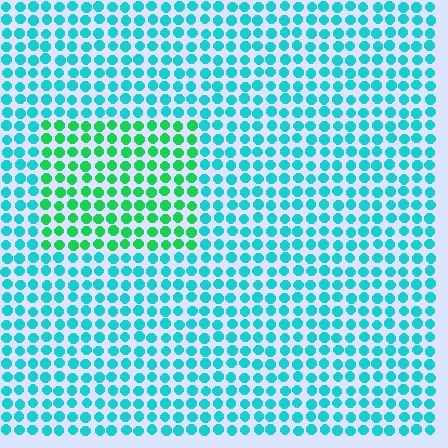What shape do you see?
I see a rectangle.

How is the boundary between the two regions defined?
The boundary is defined purely by a slight shift in hue (about 42 degrees). Spacing, size, and orientation are identical on both sides.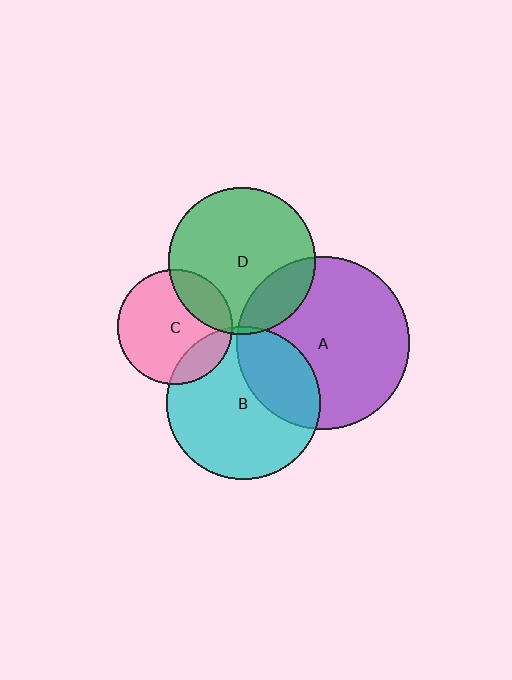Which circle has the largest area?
Circle A (purple).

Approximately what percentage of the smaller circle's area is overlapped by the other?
Approximately 20%.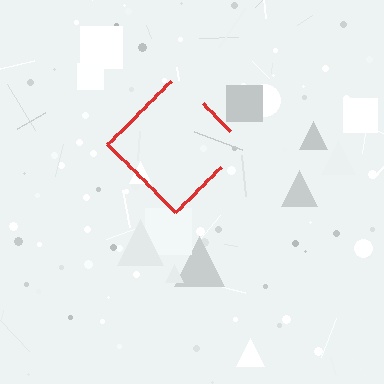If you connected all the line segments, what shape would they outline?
They would outline a diamond.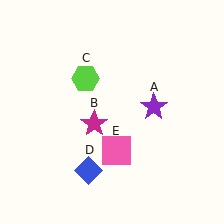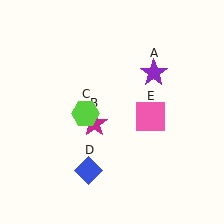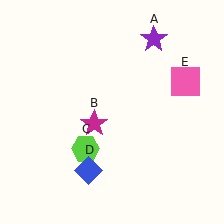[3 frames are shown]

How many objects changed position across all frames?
3 objects changed position: purple star (object A), lime hexagon (object C), pink square (object E).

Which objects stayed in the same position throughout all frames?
Magenta star (object B) and blue diamond (object D) remained stationary.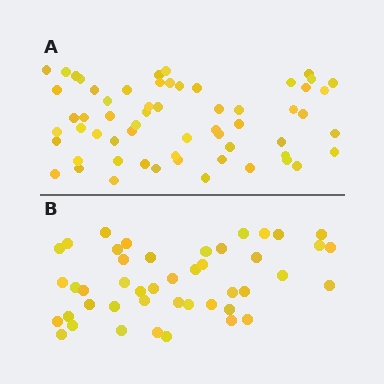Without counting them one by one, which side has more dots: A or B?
Region A (the top region) has more dots.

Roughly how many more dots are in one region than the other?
Region A has approximately 15 more dots than region B.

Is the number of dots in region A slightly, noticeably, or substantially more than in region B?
Region A has noticeably more, but not dramatically so. The ratio is roughly 1.3 to 1.